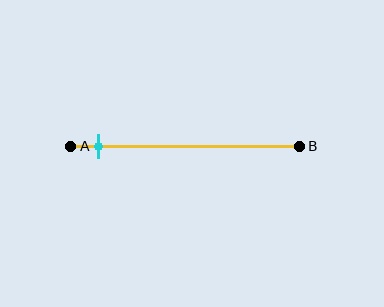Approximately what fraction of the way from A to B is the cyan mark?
The cyan mark is approximately 10% of the way from A to B.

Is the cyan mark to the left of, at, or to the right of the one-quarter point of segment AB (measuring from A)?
The cyan mark is to the left of the one-quarter point of segment AB.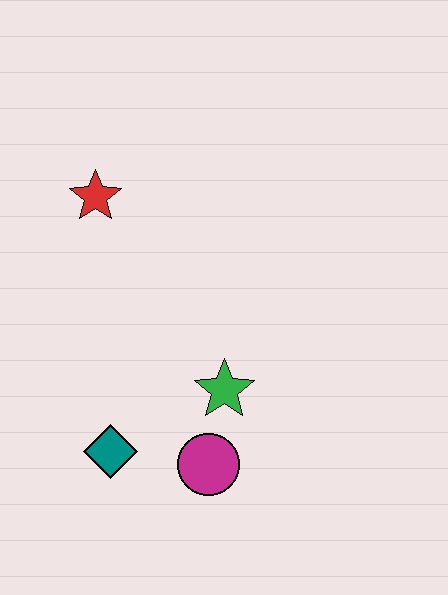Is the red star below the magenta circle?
No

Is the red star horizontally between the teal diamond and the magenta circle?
No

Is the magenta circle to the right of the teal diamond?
Yes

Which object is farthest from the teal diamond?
The red star is farthest from the teal diamond.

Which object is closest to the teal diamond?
The magenta circle is closest to the teal diamond.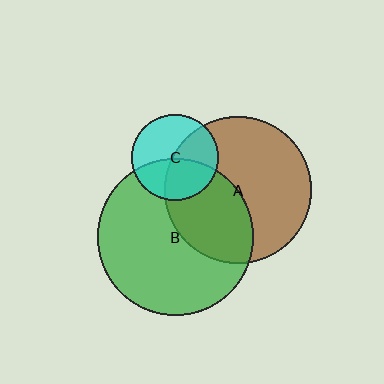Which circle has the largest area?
Circle B (green).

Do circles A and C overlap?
Yes.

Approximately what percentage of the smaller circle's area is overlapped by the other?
Approximately 45%.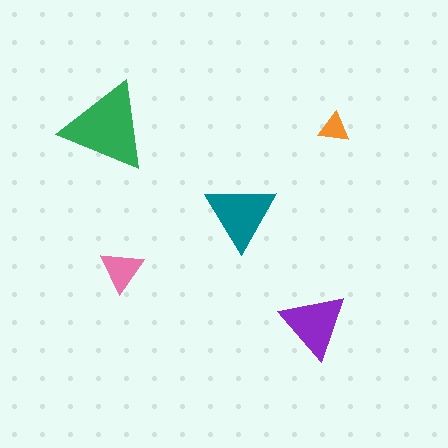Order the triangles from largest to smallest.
the green one, the teal one, the purple one, the pink one, the orange one.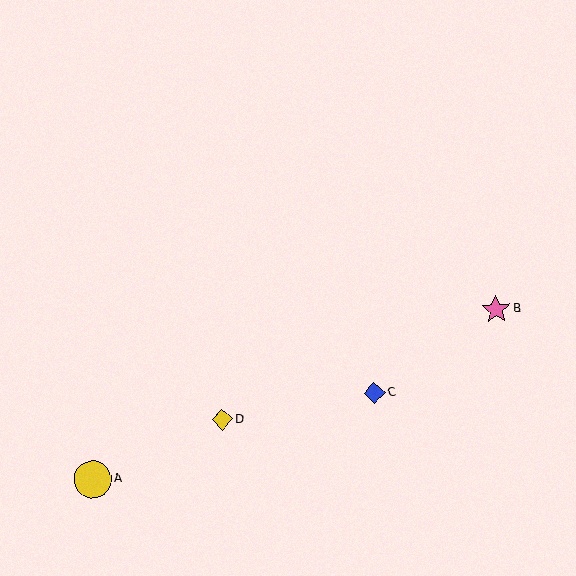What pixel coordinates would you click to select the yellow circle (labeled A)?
Click at (92, 480) to select the yellow circle A.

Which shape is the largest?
The yellow circle (labeled A) is the largest.